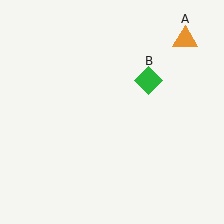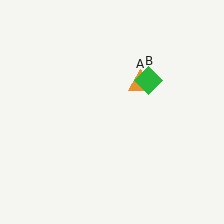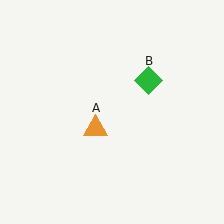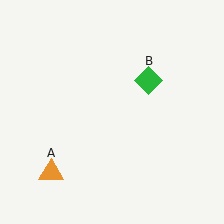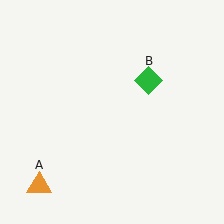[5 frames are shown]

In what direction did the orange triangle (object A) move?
The orange triangle (object A) moved down and to the left.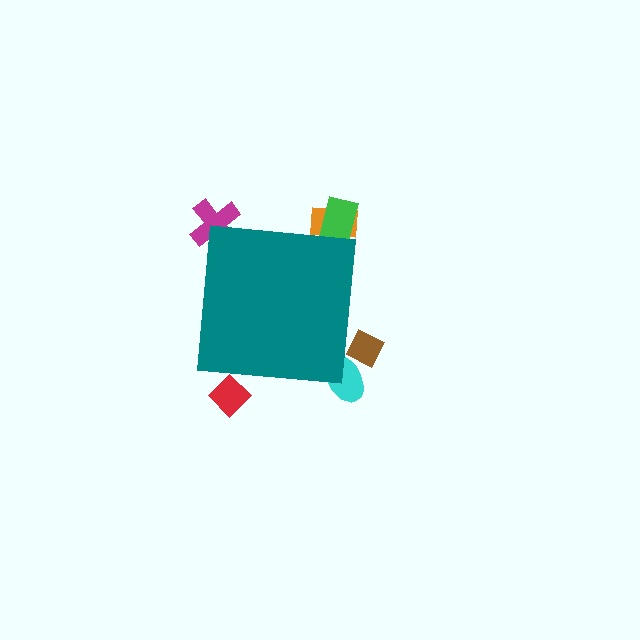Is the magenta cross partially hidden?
Yes, the magenta cross is partially hidden behind the teal square.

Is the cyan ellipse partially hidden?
Yes, the cyan ellipse is partially hidden behind the teal square.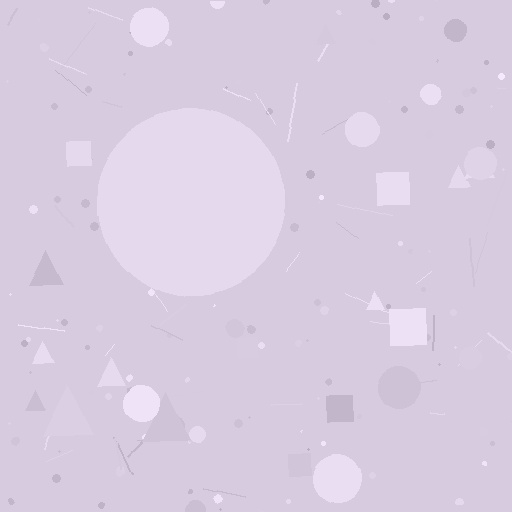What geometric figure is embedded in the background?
A circle is embedded in the background.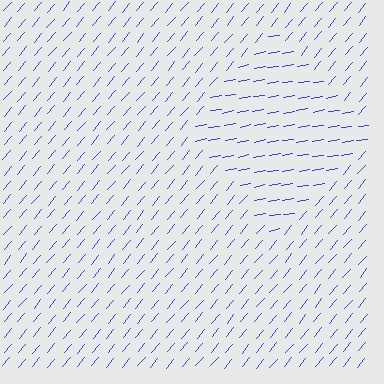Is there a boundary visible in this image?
Yes, there is a texture boundary formed by a change in line orientation.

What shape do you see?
I see a diamond.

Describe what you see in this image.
The image is filled with small blue line segments. A diamond region in the image has lines oriented differently from the surrounding lines, creating a visible texture boundary.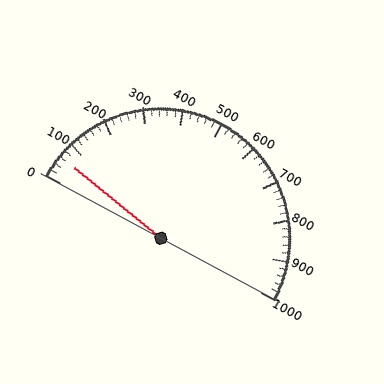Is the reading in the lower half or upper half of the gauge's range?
The reading is in the lower half of the range (0 to 1000).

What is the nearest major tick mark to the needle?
The nearest major tick mark is 100.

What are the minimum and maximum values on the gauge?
The gauge ranges from 0 to 1000.